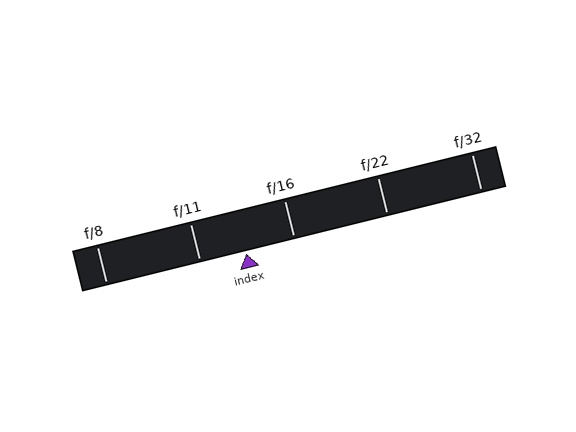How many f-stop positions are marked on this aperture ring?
There are 5 f-stop positions marked.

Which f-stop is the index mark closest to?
The index mark is closest to f/11.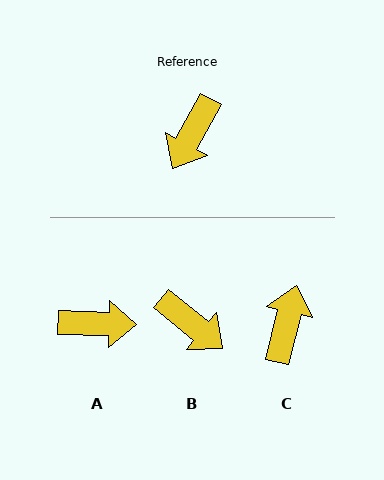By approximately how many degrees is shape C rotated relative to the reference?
Approximately 165 degrees clockwise.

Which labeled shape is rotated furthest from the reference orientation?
C, about 165 degrees away.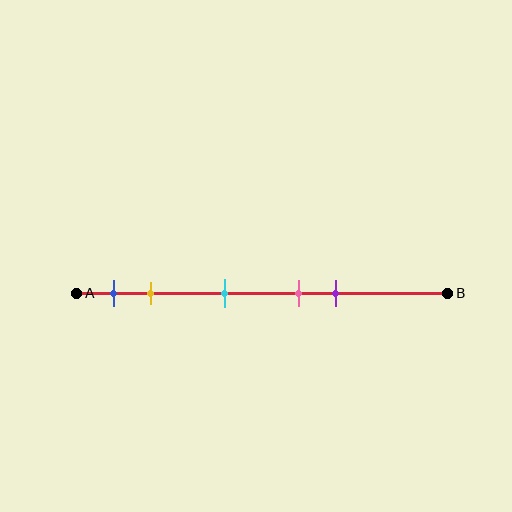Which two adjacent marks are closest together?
The pink and purple marks are the closest adjacent pair.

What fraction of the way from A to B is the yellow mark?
The yellow mark is approximately 20% (0.2) of the way from A to B.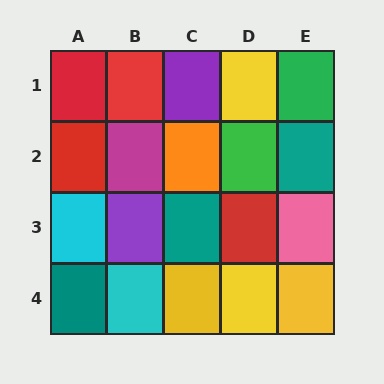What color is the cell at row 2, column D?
Green.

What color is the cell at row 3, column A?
Cyan.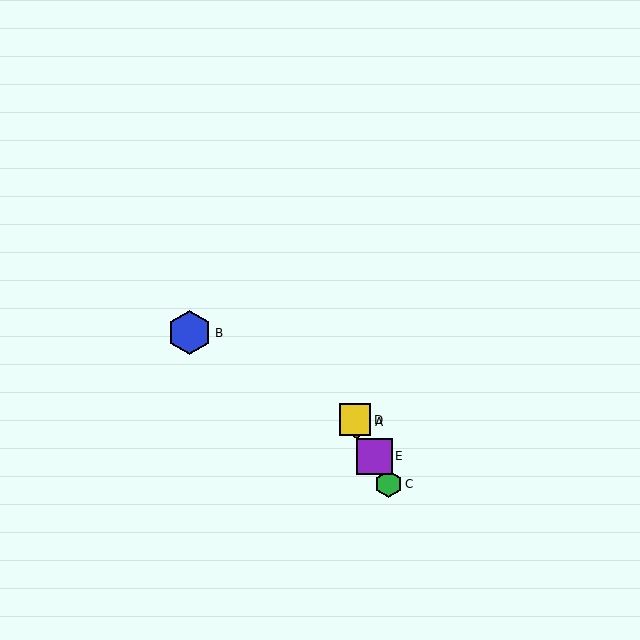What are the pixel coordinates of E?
Object E is at (374, 456).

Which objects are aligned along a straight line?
Objects A, C, D, E are aligned along a straight line.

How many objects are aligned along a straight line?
4 objects (A, C, D, E) are aligned along a straight line.